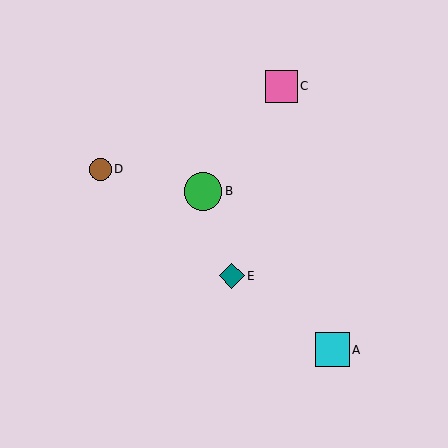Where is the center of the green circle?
The center of the green circle is at (203, 191).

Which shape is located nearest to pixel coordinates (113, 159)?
The brown circle (labeled D) at (100, 169) is nearest to that location.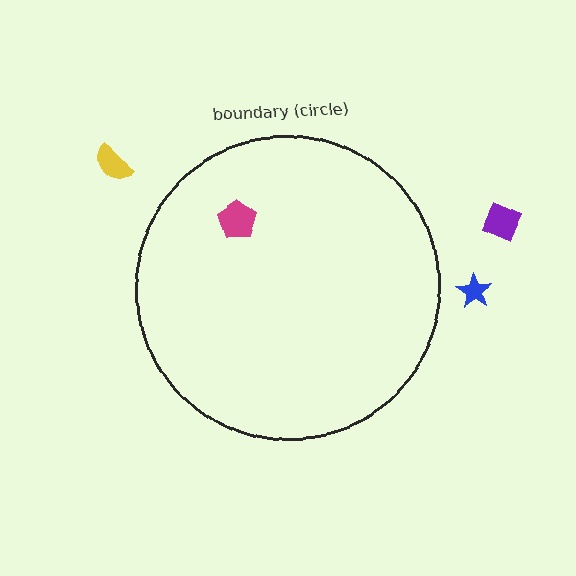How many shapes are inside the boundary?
1 inside, 3 outside.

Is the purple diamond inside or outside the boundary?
Outside.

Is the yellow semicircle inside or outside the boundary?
Outside.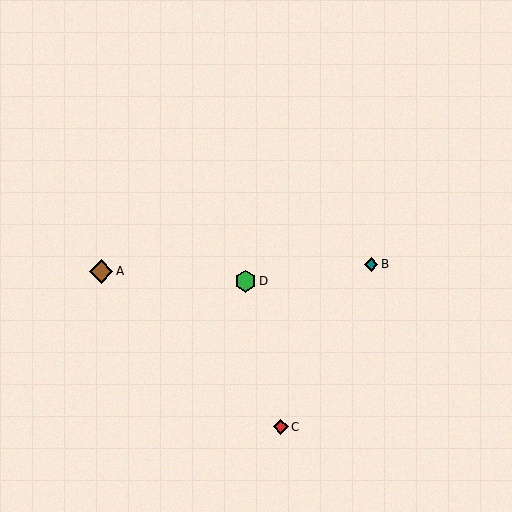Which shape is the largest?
The brown diamond (labeled A) is the largest.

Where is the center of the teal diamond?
The center of the teal diamond is at (371, 264).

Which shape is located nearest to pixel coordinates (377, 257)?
The teal diamond (labeled B) at (371, 264) is nearest to that location.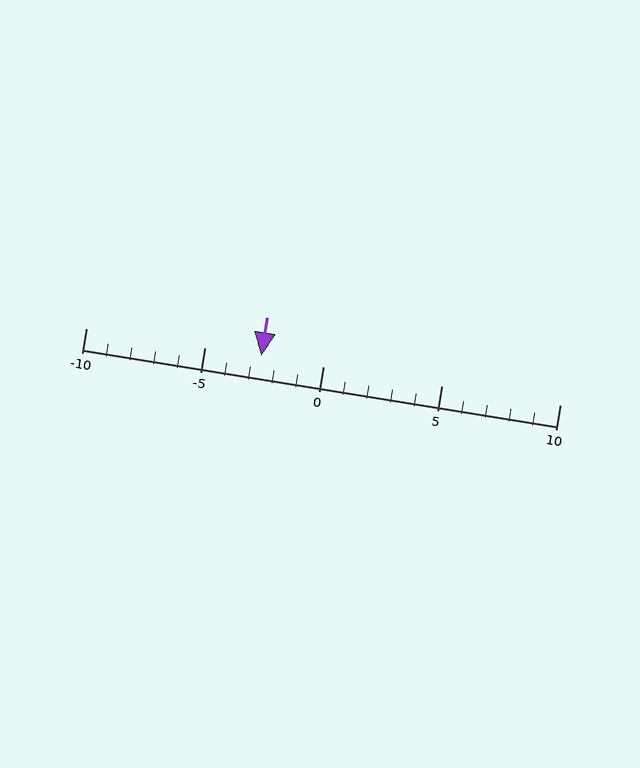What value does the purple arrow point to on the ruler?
The purple arrow points to approximately -3.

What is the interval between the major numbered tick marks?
The major tick marks are spaced 5 units apart.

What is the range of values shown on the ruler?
The ruler shows values from -10 to 10.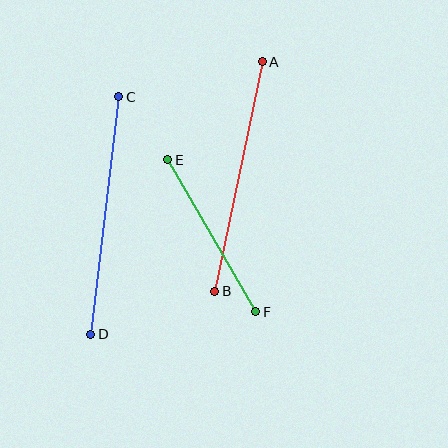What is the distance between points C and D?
The distance is approximately 239 pixels.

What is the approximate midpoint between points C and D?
The midpoint is at approximately (105, 215) pixels.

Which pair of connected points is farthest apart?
Points C and D are farthest apart.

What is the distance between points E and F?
The distance is approximately 176 pixels.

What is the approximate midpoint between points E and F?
The midpoint is at approximately (212, 236) pixels.